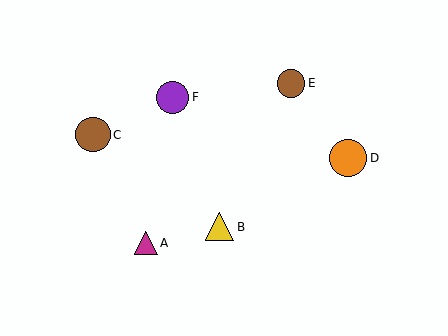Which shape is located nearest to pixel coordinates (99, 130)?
The brown circle (labeled C) at (93, 135) is nearest to that location.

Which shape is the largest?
The orange circle (labeled D) is the largest.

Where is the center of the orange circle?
The center of the orange circle is at (348, 158).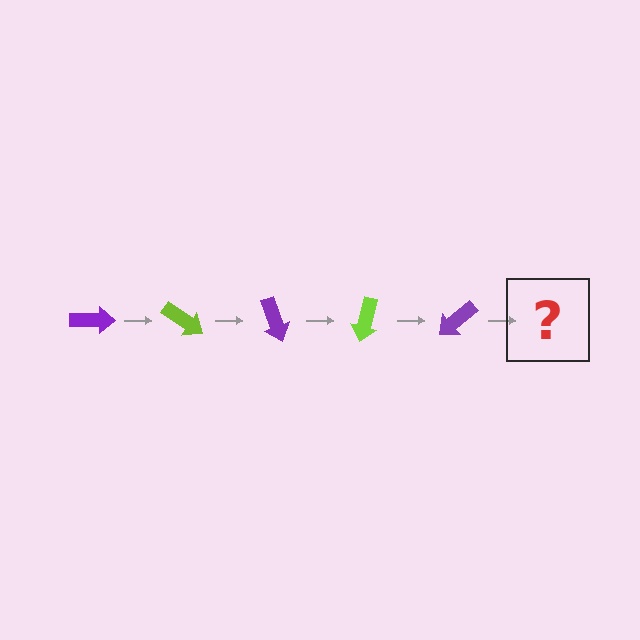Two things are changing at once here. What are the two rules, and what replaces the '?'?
The two rules are that it rotates 35 degrees each step and the color cycles through purple and lime. The '?' should be a lime arrow, rotated 175 degrees from the start.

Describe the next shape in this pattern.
It should be a lime arrow, rotated 175 degrees from the start.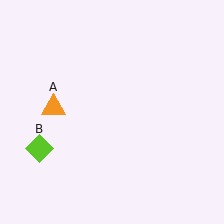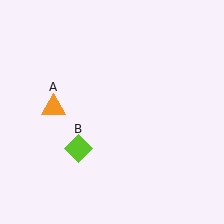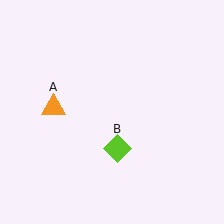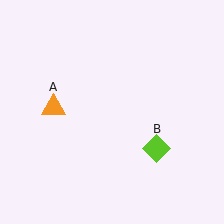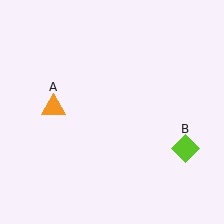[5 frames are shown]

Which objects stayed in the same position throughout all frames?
Orange triangle (object A) remained stationary.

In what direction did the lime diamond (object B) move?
The lime diamond (object B) moved right.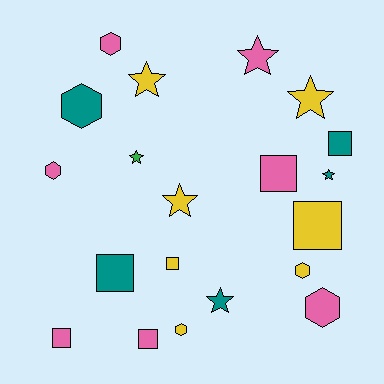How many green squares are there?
There are no green squares.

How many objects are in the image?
There are 20 objects.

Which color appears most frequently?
Pink, with 7 objects.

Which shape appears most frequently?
Square, with 7 objects.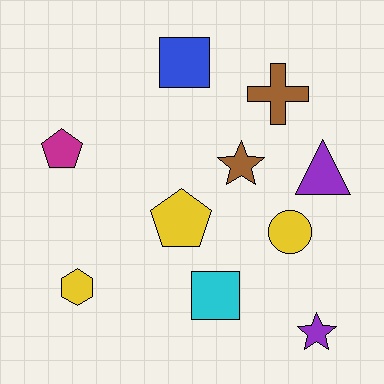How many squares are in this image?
There are 2 squares.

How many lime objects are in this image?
There are no lime objects.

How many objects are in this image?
There are 10 objects.